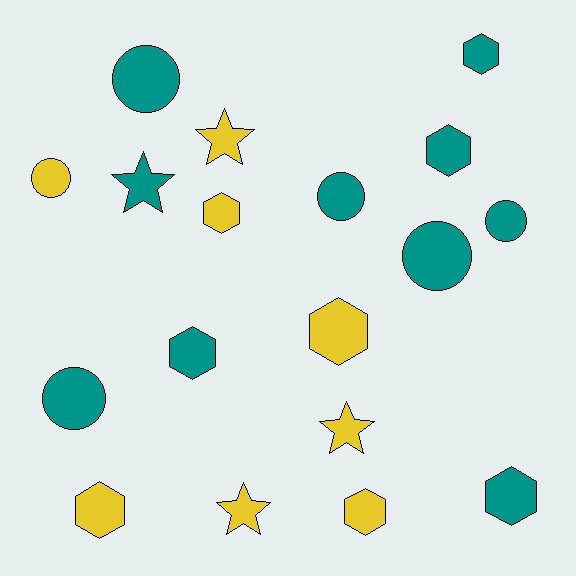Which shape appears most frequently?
Hexagon, with 8 objects.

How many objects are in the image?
There are 18 objects.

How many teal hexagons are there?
There are 4 teal hexagons.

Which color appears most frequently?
Teal, with 10 objects.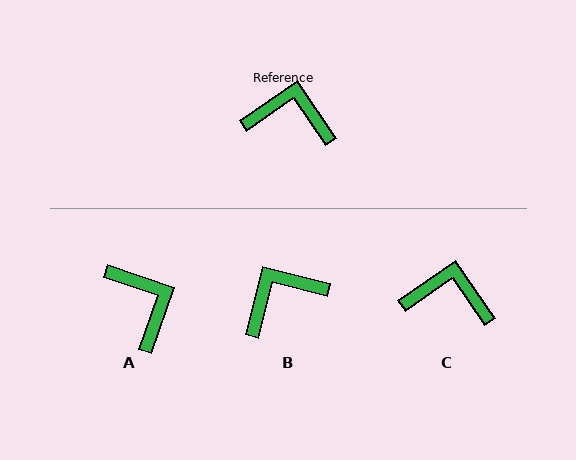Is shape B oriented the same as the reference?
No, it is off by about 41 degrees.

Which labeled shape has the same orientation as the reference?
C.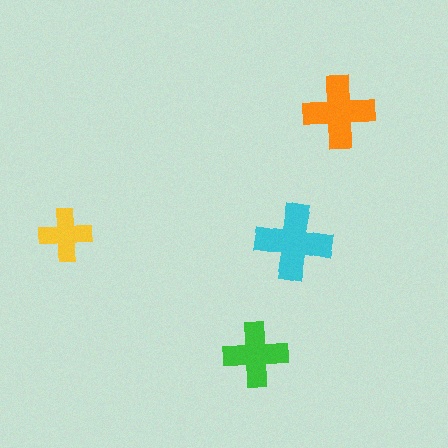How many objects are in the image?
There are 4 objects in the image.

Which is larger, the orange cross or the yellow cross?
The orange one.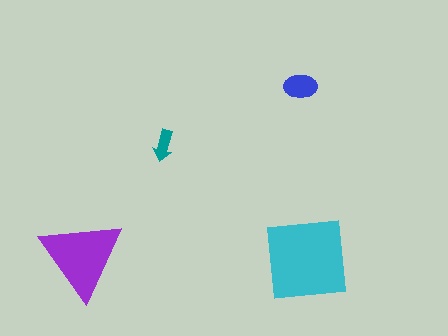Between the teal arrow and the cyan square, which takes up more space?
The cyan square.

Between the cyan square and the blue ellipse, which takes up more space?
The cyan square.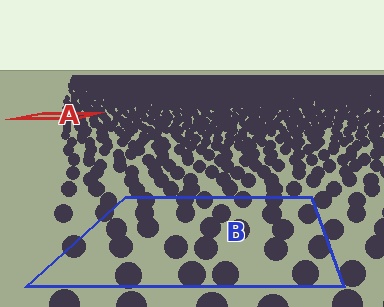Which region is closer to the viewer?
Region B is closer. The texture elements there are larger and more spread out.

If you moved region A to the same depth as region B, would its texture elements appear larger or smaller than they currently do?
They would appear larger. At a closer depth, the same texture elements are projected at a bigger on-screen size.